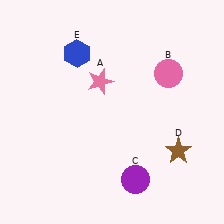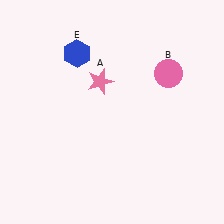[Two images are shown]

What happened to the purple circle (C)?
The purple circle (C) was removed in Image 2. It was in the bottom-right area of Image 1.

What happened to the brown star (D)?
The brown star (D) was removed in Image 2. It was in the bottom-right area of Image 1.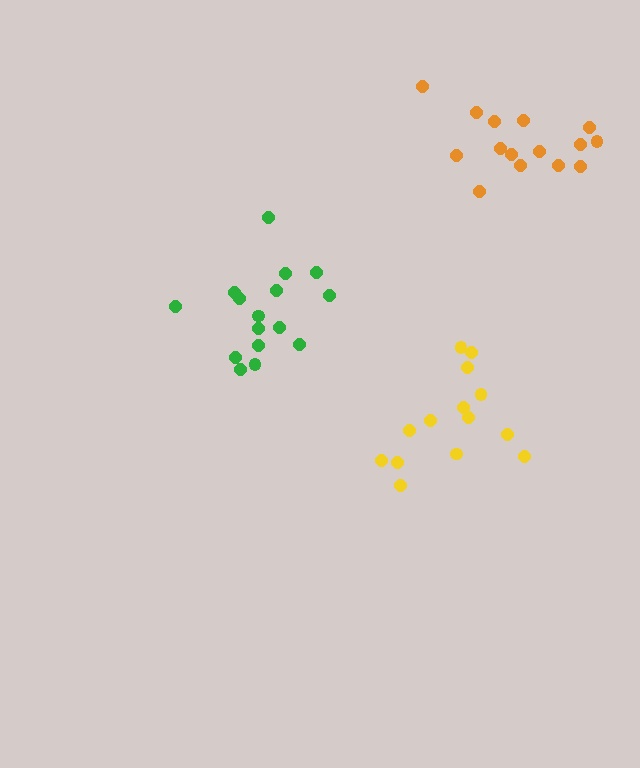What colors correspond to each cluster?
The clusters are colored: yellow, green, orange.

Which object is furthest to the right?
The orange cluster is rightmost.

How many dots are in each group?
Group 1: 14 dots, Group 2: 16 dots, Group 3: 15 dots (45 total).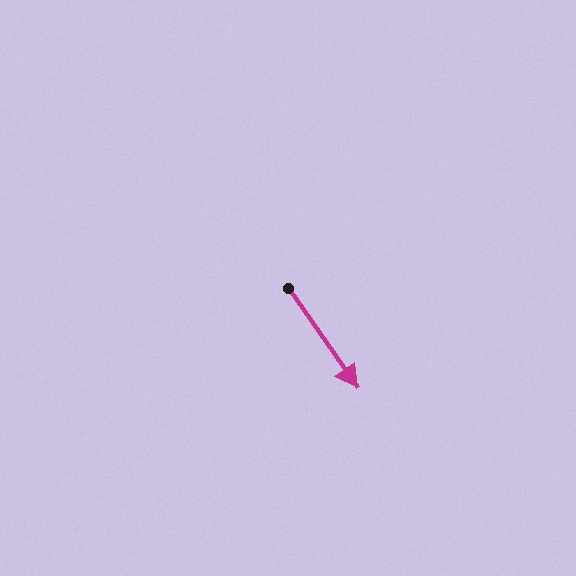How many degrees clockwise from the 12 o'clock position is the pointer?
Approximately 145 degrees.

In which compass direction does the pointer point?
Southeast.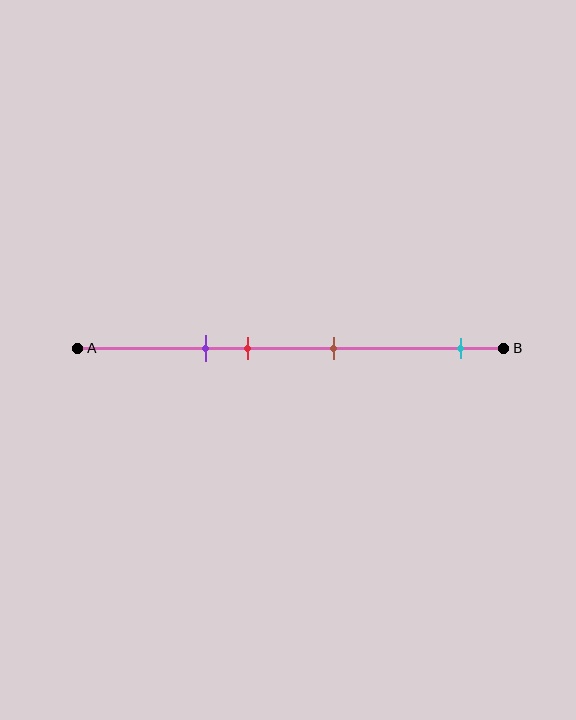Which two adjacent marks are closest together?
The purple and red marks are the closest adjacent pair.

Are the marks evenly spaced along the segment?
No, the marks are not evenly spaced.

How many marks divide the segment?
There are 4 marks dividing the segment.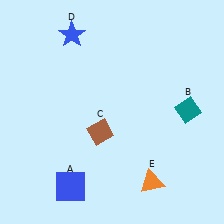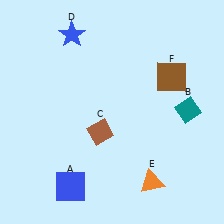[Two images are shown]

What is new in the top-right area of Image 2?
A brown square (F) was added in the top-right area of Image 2.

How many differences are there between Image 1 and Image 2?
There is 1 difference between the two images.